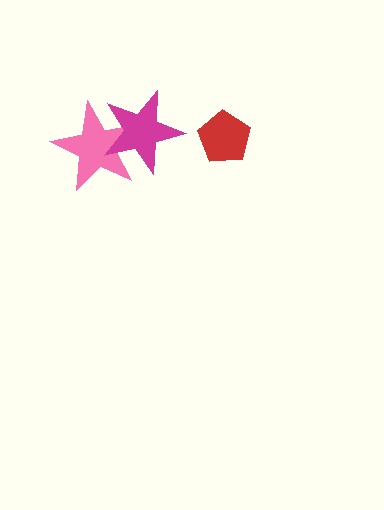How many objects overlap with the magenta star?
1 object overlaps with the magenta star.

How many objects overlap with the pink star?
1 object overlaps with the pink star.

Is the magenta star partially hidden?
No, no other shape covers it.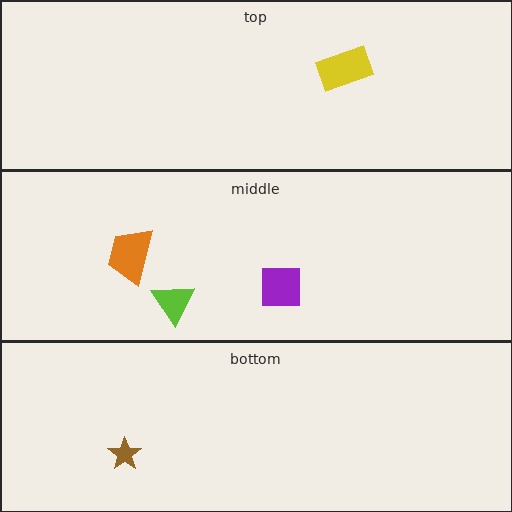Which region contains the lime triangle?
The middle region.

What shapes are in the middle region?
The purple square, the orange trapezoid, the lime triangle.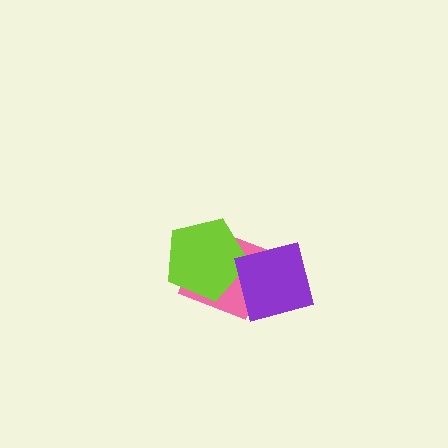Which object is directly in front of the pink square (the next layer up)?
The lime pentagon is directly in front of the pink square.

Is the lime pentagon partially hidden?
Yes, it is partially covered by another shape.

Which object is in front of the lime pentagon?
The purple square is in front of the lime pentagon.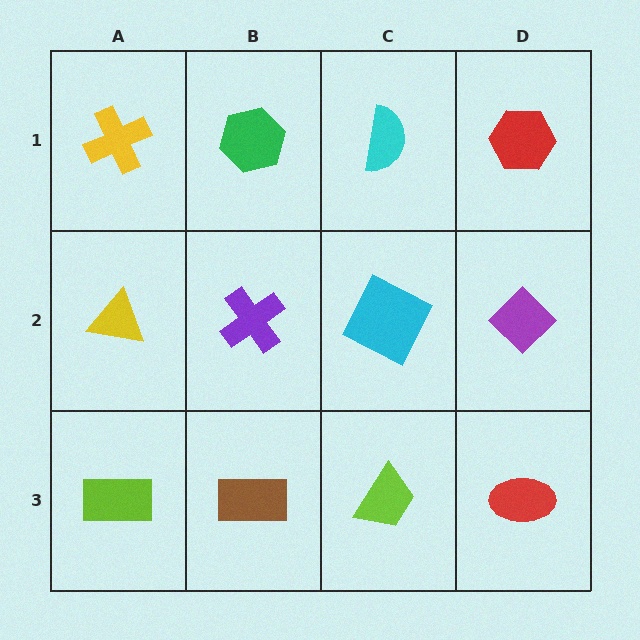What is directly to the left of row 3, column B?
A lime rectangle.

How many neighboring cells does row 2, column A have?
3.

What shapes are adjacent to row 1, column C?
A cyan square (row 2, column C), a green hexagon (row 1, column B), a red hexagon (row 1, column D).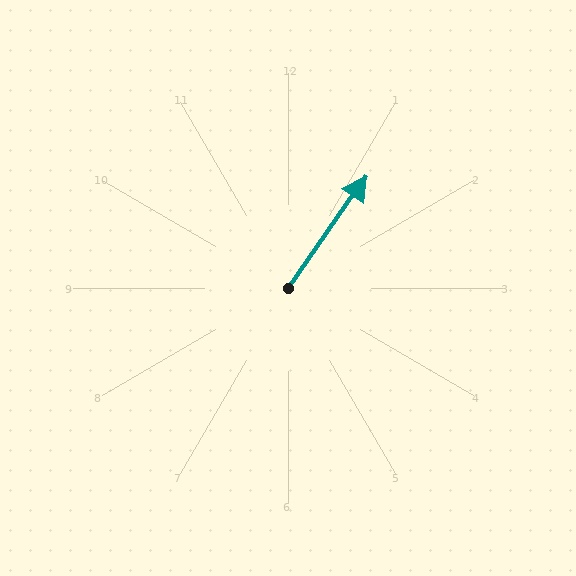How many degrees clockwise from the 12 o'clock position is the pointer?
Approximately 35 degrees.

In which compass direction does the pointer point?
Northeast.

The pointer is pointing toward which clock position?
Roughly 1 o'clock.